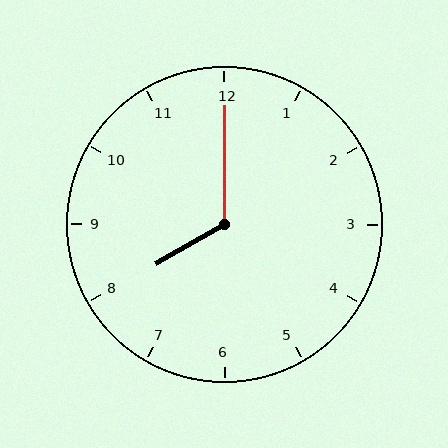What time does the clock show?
8:00.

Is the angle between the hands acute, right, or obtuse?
It is obtuse.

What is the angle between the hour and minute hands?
Approximately 120 degrees.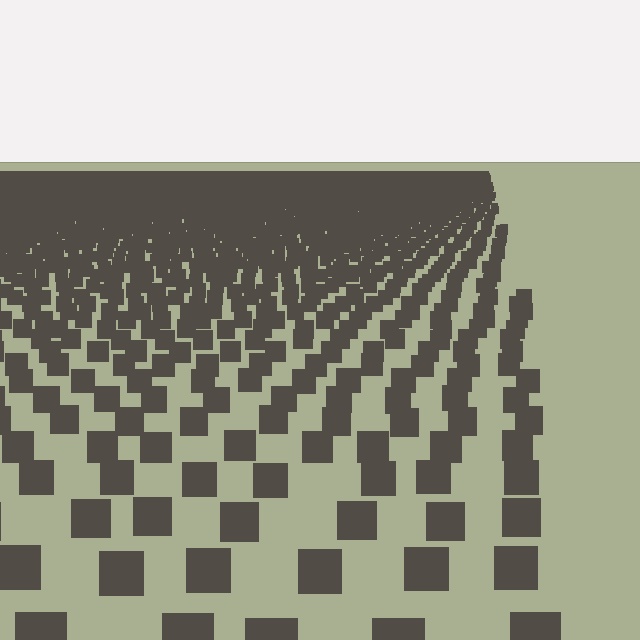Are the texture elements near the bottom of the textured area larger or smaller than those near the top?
Larger. Near the bottom, elements are closer to the viewer and appear at a bigger on-screen size.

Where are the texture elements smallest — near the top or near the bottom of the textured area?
Near the top.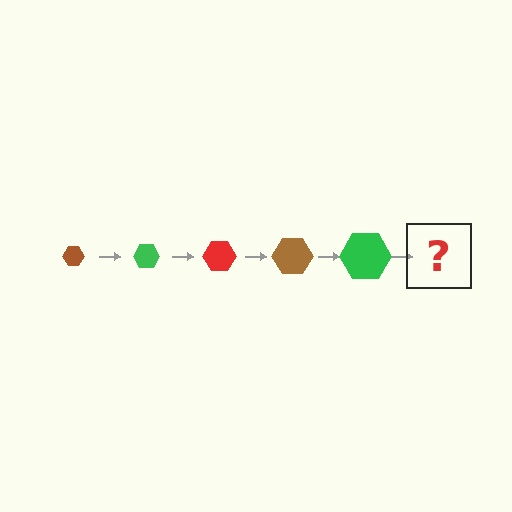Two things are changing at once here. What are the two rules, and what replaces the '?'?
The two rules are that the hexagon grows larger each step and the color cycles through brown, green, and red. The '?' should be a red hexagon, larger than the previous one.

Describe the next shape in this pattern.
It should be a red hexagon, larger than the previous one.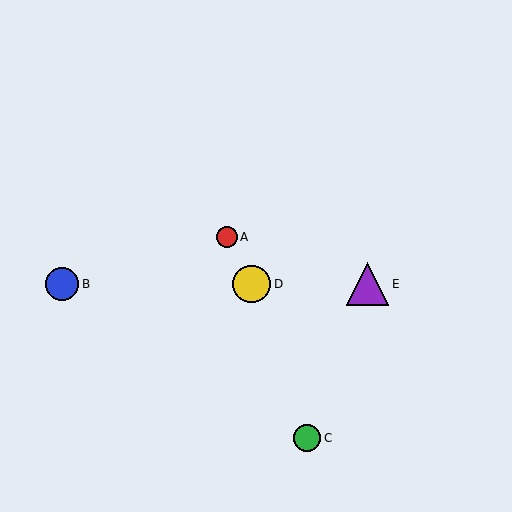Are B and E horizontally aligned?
Yes, both are at y≈284.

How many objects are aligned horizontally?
3 objects (B, D, E) are aligned horizontally.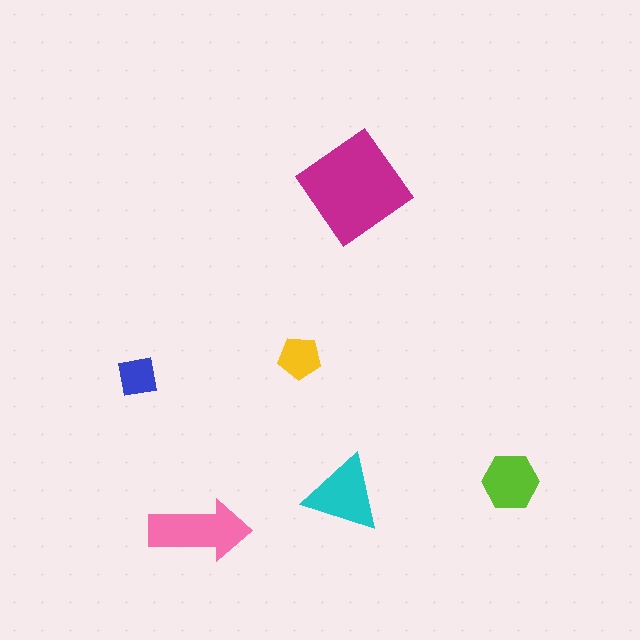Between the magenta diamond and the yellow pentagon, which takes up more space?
The magenta diamond.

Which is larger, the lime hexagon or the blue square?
The lime hexagon.